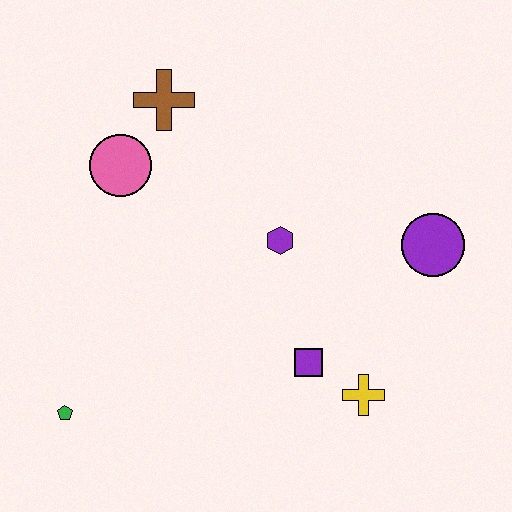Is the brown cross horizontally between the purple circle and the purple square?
No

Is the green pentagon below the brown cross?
Yes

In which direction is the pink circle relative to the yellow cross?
The pink circle is to the left of the yellow cross.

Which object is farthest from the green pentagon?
The purple circle is farthest from the green pentagon.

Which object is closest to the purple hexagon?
The purple square is closest to the purple hexagon.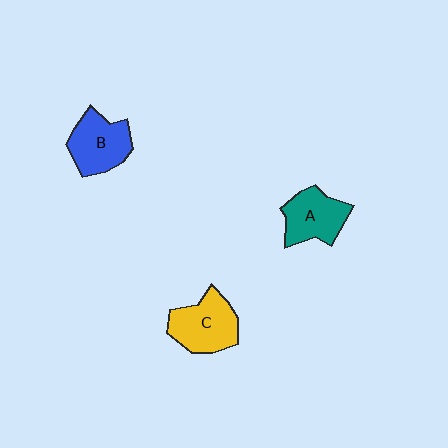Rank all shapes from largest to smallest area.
From largest to smallest: C (yellow), B (blue), A (teal).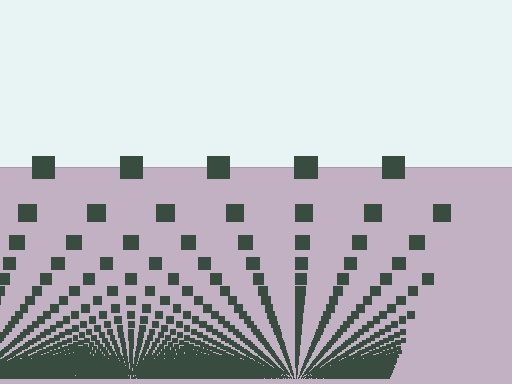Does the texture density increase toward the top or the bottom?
Density increases toward the bottom.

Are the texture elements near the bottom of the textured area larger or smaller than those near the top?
Smaller. The gradient is inverted — elements near the bottom are smaller and denser.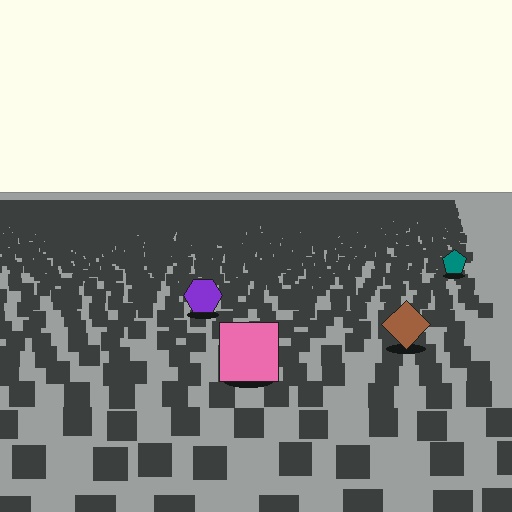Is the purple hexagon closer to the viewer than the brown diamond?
No. The brown diamond is closer — you can tell from the texture gradient: the ground texture is coarser near it.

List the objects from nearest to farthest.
From nearest to farthest: the pink square, the brown diamond, the purple hexagon, the teal pentagon.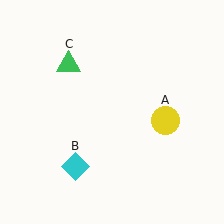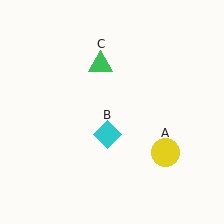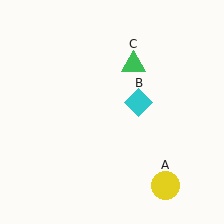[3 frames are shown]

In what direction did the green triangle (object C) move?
The green triangle (object C) moved right.